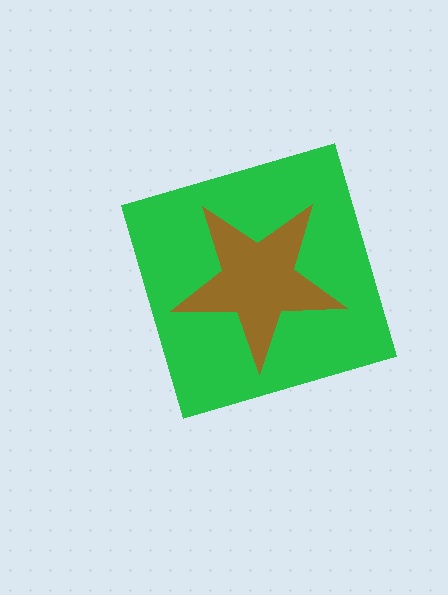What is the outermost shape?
The green diamond.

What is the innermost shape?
The brown star.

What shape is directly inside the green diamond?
The brown star.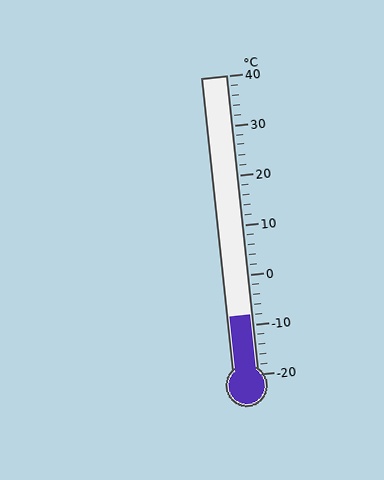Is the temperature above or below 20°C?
The temperature is below 20°C.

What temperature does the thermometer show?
The thermometer shows approximately -8°C.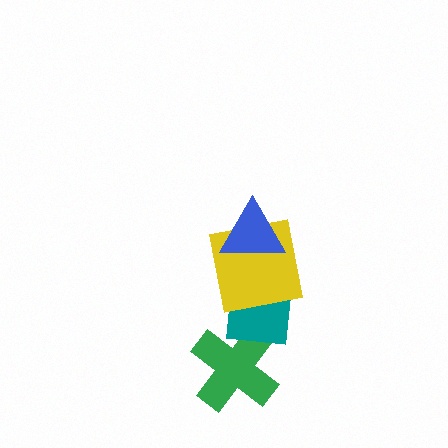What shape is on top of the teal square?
The yellow square is on top of the teal square.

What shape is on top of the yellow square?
The blue triangle is on top of the yellow square.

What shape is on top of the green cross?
The teal square is on top of the green cross.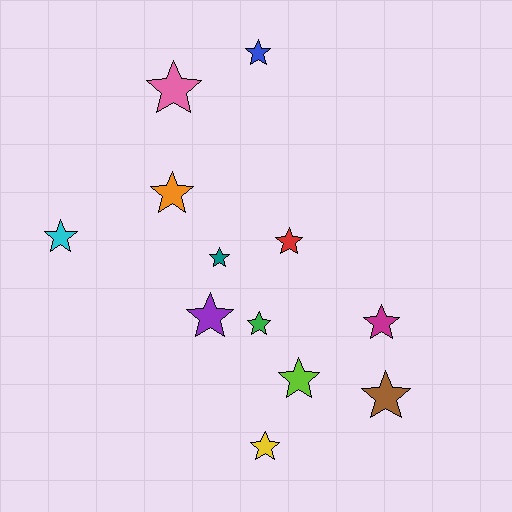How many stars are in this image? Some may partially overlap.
There are 12 stars.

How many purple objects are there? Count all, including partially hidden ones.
There is 1 purple object.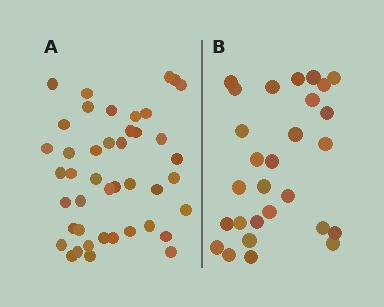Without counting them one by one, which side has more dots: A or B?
Region A (the left region) has more dots.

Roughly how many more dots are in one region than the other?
Region A has approximately 15 more dots than region B.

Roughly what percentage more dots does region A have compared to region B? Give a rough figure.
About 55% more.